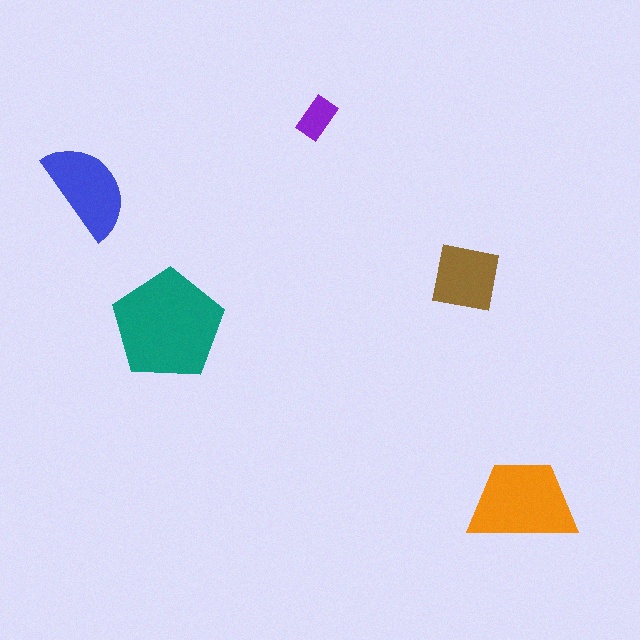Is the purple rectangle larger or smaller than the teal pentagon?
Smaller.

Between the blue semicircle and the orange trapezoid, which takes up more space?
The orange trapezoid.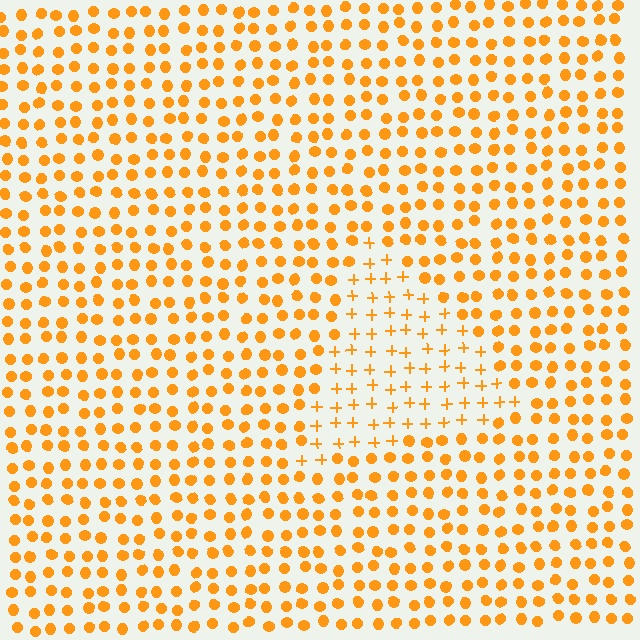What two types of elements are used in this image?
The image uses plus signs inside the triangle region and circles outside it.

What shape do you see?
I see a triangle.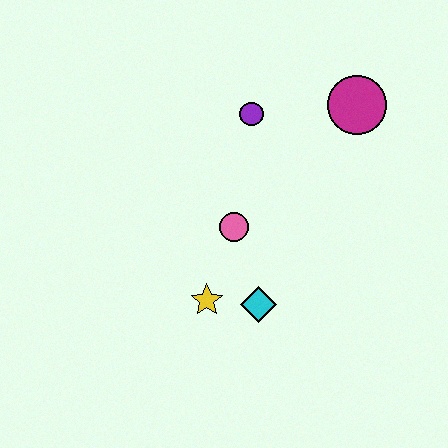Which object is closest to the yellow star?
The cyan diamond is closest to the yellow star.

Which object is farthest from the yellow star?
The magenta circle is farthest from the yellow star.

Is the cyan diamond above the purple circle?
No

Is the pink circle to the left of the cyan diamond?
Yes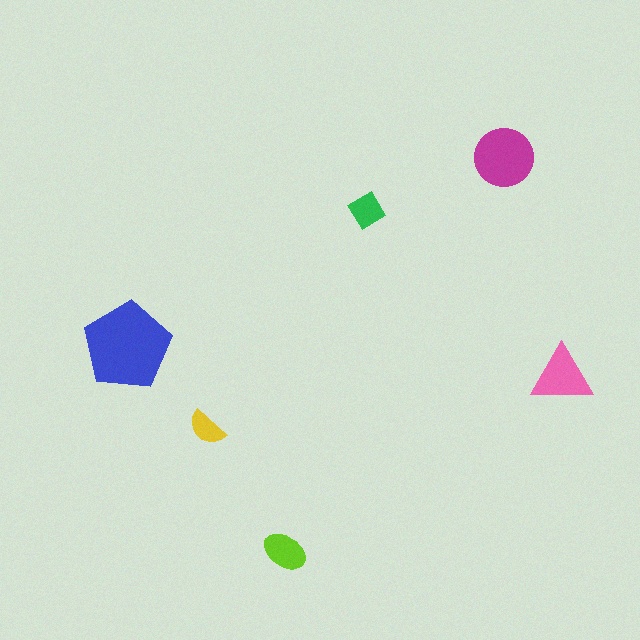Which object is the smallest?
The yellow semicircle.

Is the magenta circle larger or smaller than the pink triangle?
Larger.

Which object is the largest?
The blue pentagon.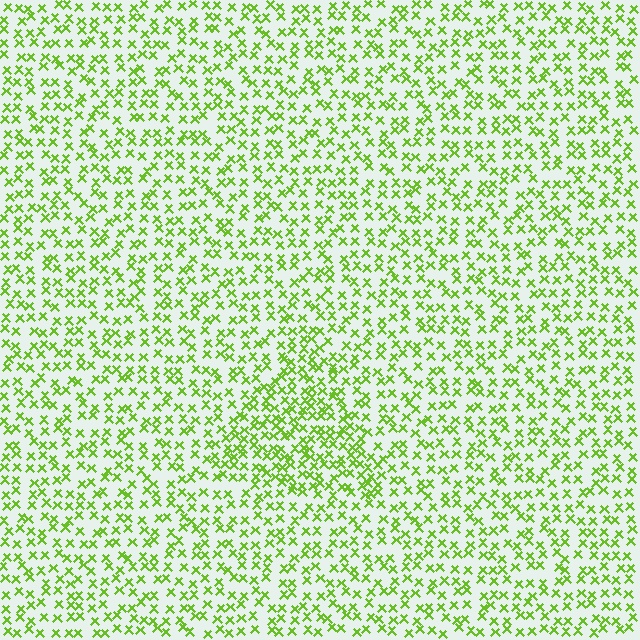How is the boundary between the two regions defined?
The boundary is defined by a change in element density (approximately 1.7x ratio). All elements are the same color, size, and shape.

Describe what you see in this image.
The image contains small lime elements arranged at two different densities. A triangle-shaped region is visible where the elements are more densely packed than the surrounding area.